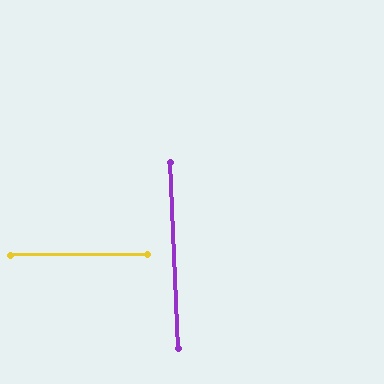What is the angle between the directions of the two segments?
Approximately 88 degrees.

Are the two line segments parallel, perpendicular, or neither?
Perpendicular — they meet at approximately 88°.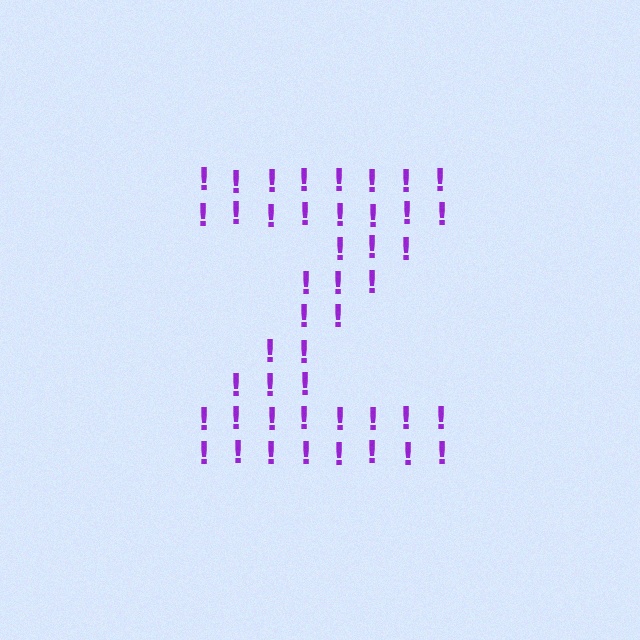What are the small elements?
The small elements are exclamation marks.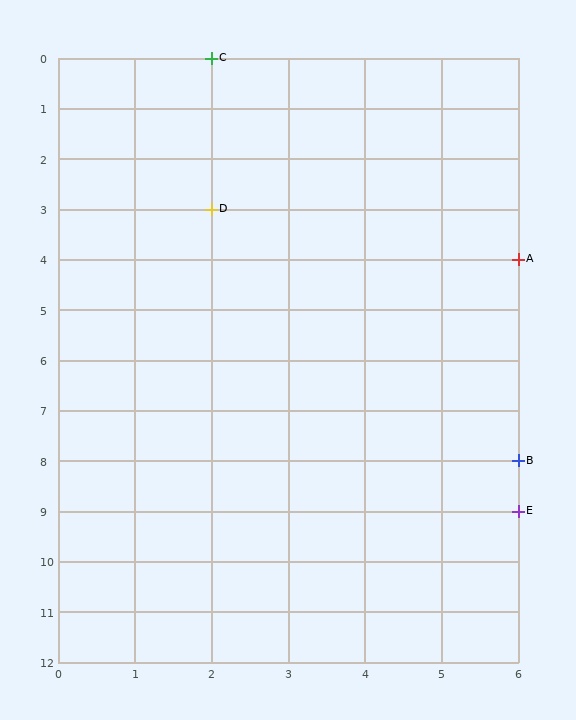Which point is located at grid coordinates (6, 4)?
Point A is at (6, 4).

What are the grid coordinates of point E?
Point E is at grid coordinates (6, 9).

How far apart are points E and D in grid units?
Points E and D are 4 columns and 6 rows apart (about 7.2 grid units diagonally).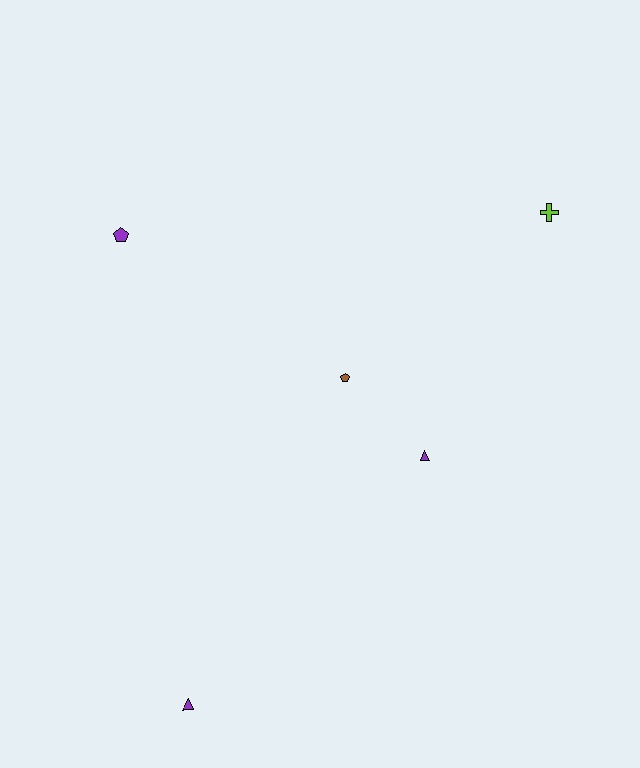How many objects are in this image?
There are 5 objects.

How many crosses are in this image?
There is 1 cross.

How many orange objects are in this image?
There are no orange objects.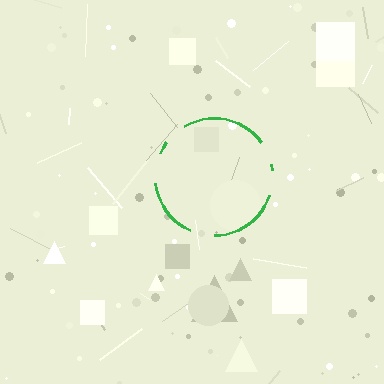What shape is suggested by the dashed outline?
The dashed outline suggests a circle.